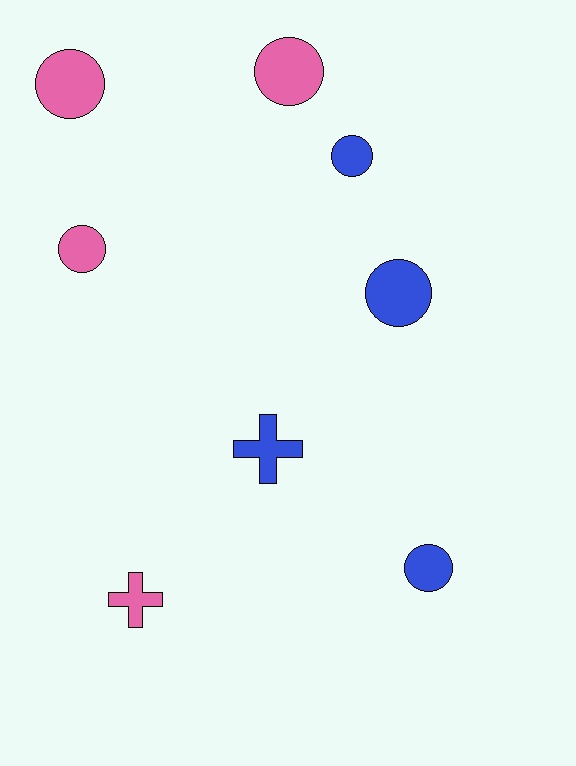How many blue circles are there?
There are 3 blue circles.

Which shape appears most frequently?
Circle, with 6 objects.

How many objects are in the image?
There are 8 objects.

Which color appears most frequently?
Pink, with 4 objects.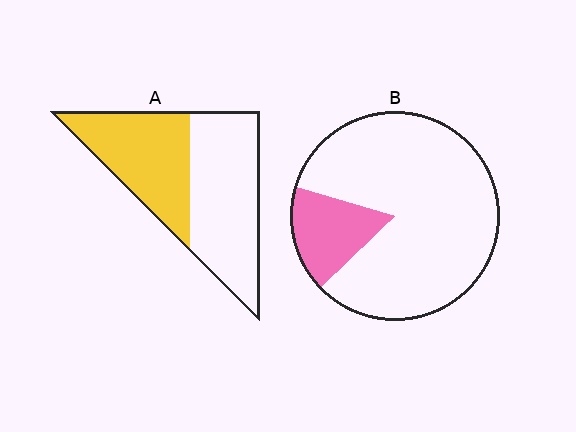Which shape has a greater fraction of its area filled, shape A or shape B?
Shape A.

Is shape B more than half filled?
No.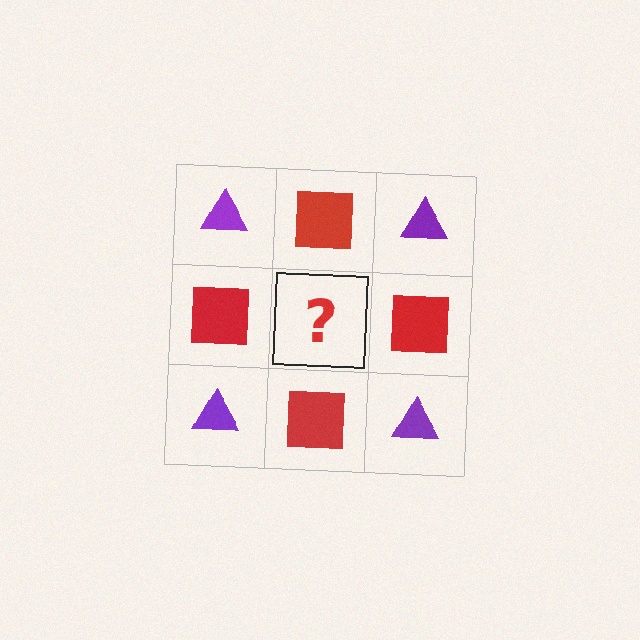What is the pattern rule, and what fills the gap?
The rule is that it alternates purple triangle and red square in a checkerboard pattern. The gap should be filled with a purple triangle.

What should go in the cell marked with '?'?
The missing cell should contain a purple triangle.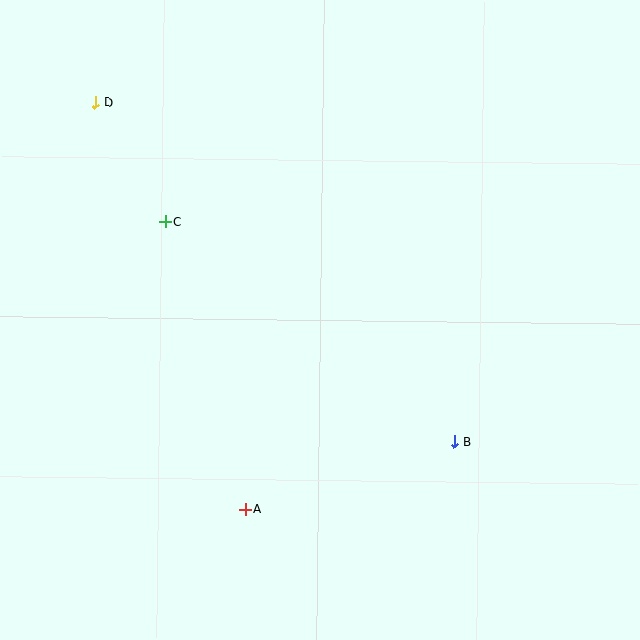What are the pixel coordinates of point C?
Point C is at (165, 222).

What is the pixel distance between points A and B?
The distance between A and B is 220 pixels.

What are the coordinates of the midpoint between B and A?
The midpoint between B and A is at (349, 475).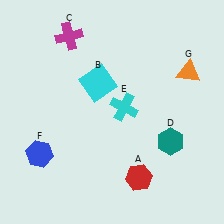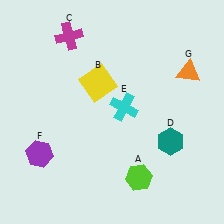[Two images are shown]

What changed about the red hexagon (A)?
In Image 1, A is red. In Image 2, it changed to lime.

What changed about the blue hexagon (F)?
In Image 1, F is blue. In Image 2, it changed to purple.